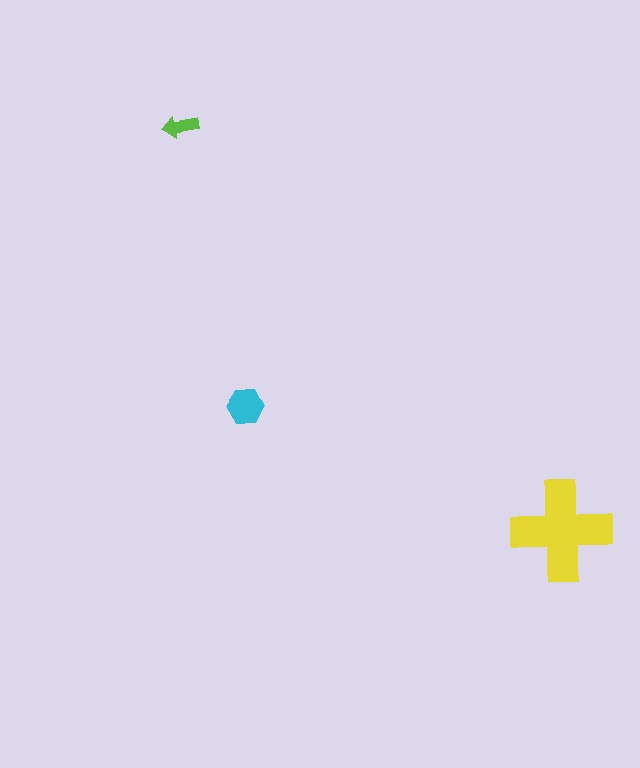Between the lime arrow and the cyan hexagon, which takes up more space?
The cyan hexagon.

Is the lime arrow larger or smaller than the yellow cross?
Smaller.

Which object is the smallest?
The lime arrow.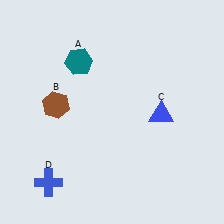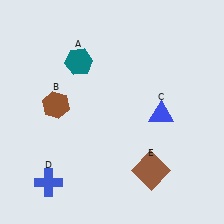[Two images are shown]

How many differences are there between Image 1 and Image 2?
There is 1 difference between the two images.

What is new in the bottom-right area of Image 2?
A brown square (E) was added in the bottom-right area of Image 2.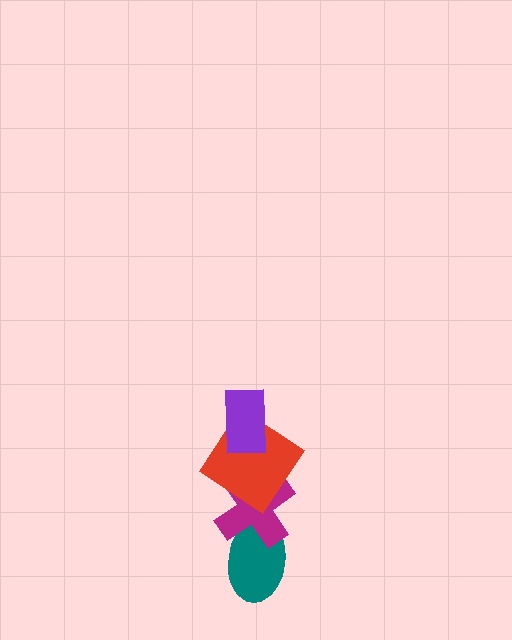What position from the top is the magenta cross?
The magenta cross is 3rd from the top.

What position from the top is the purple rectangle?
The purple rectangle is 1st from the top.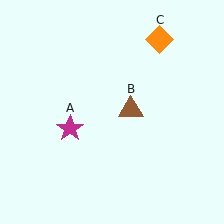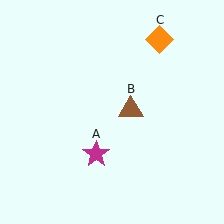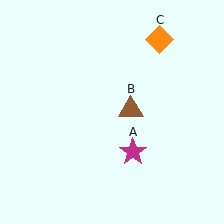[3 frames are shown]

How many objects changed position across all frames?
1 object changed position: magenta star (object A).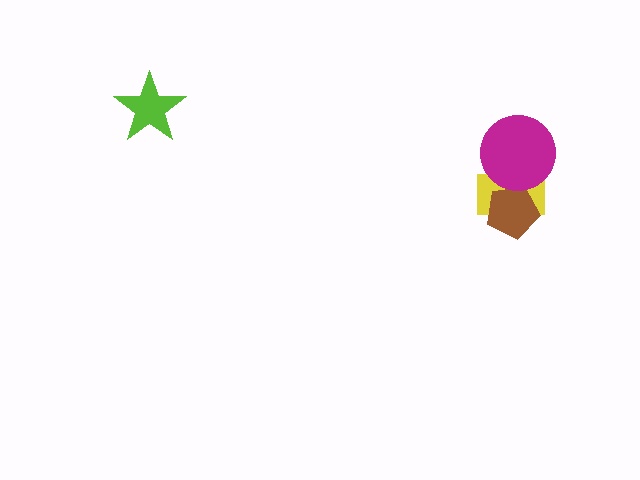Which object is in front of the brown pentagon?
The magenta circle is in front of the brown pentagon.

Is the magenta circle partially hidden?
No, no other shape covers it.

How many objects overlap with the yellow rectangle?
2 objects overlap with the yellow rectangle.